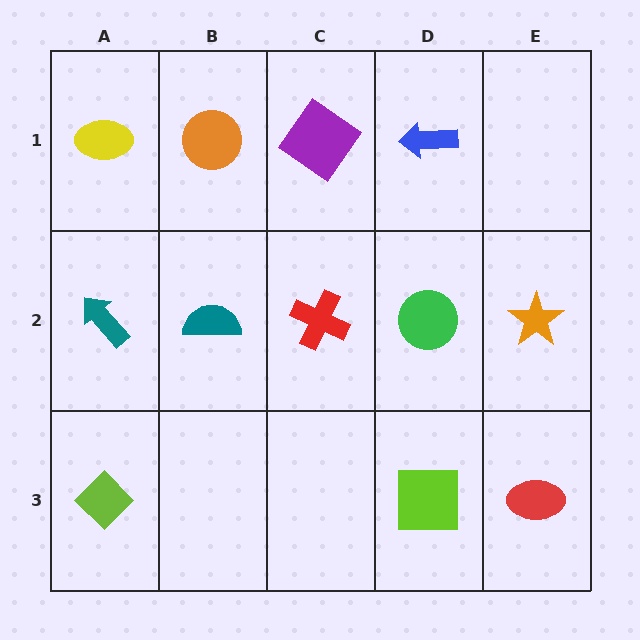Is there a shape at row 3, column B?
No, that cell is empty.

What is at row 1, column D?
A blue arrow.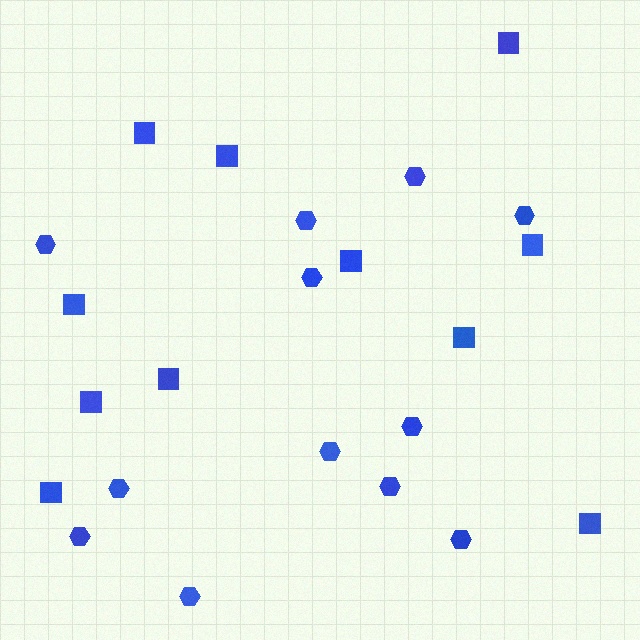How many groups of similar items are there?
There are 2 groups: one group of hexagons (12) and one group of squares (11).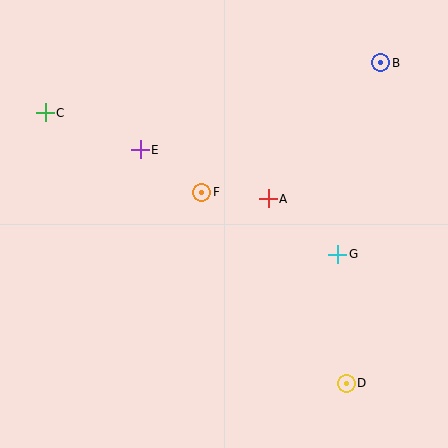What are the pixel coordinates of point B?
Point B is at (381, 63).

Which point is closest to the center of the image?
Point F at (202, 192) is closest to the center.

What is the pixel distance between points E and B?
The distance between E and B is 256 pixels.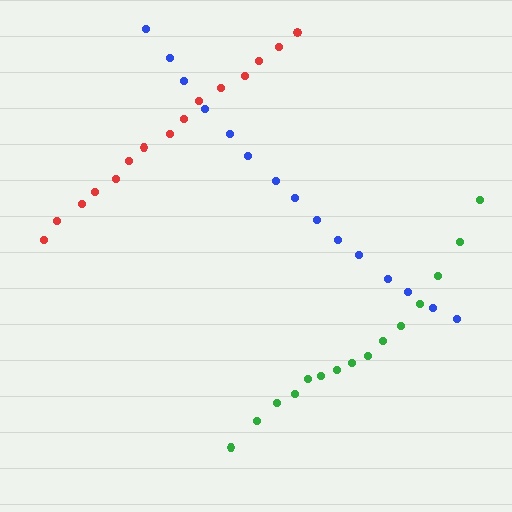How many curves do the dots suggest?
There are 3 distinct paths.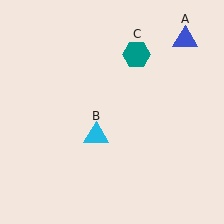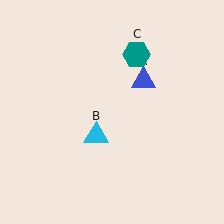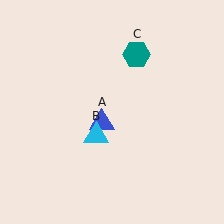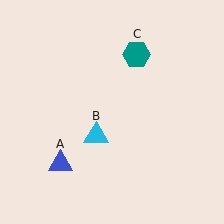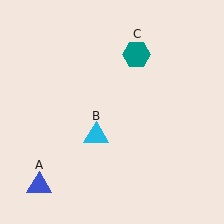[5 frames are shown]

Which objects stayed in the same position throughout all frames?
Cyan triangle (object B) and teal hexagon (object C) remained stationary.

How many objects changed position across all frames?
1 object changed position: blue triangle (object A).